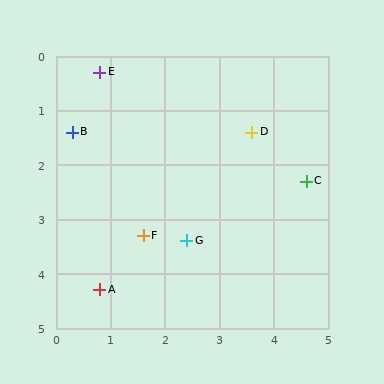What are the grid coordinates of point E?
Point E is at approximately (0.8, 0.3).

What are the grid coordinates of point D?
Point D is at approximately (3.6, 1.4).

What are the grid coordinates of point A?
Point A is at approximately (0.8, 4.3).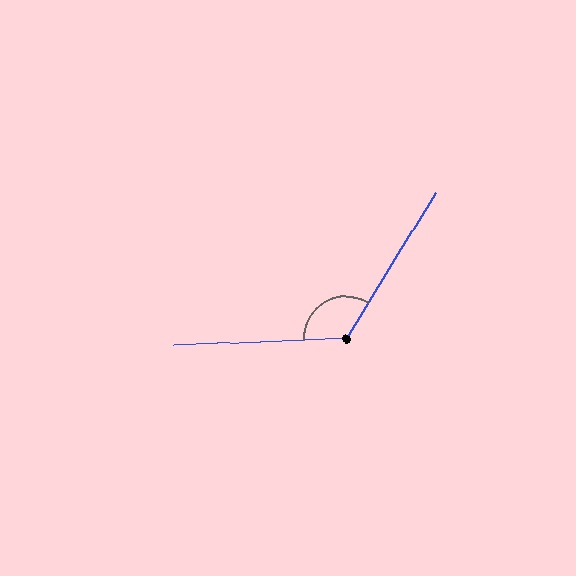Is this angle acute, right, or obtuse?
It is obtuse.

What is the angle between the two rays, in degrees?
Approximately 124 degrees.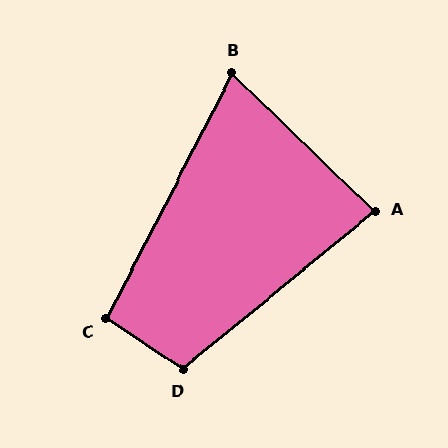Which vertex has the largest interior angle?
D, at approximately 107 degrees.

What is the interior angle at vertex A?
Approximately 84 degrees (acute).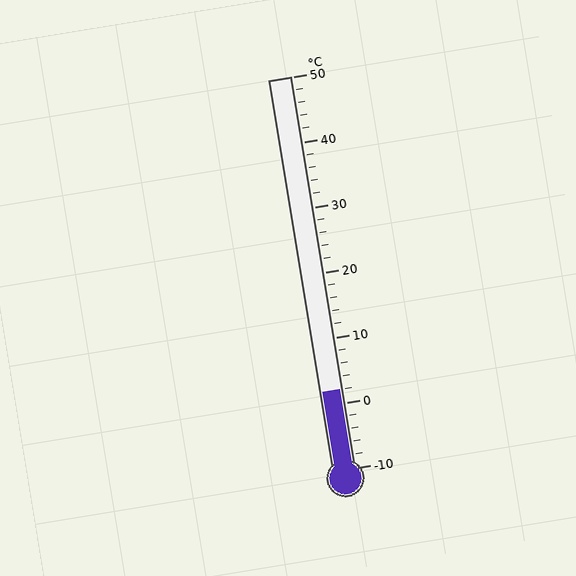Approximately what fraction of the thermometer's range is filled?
The thermometer is filled to approximately 20% of its range.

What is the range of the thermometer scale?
The thermometer scale ranges from -10°C to 50°C.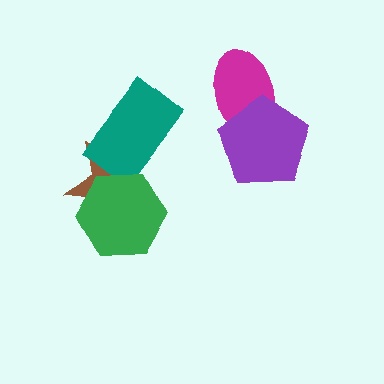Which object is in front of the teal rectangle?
The green hexagon is in front of the teal rectangle.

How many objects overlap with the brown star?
2 objects overlap with the brown star.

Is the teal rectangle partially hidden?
Yes, it is partially covered by another shape.